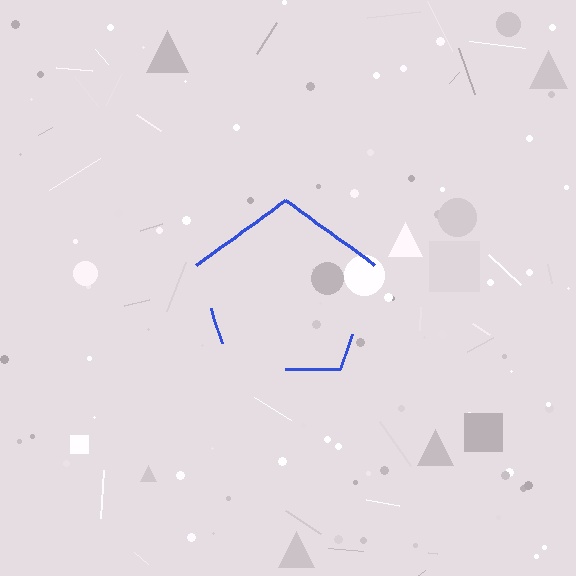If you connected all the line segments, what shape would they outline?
They would outline a pentagon.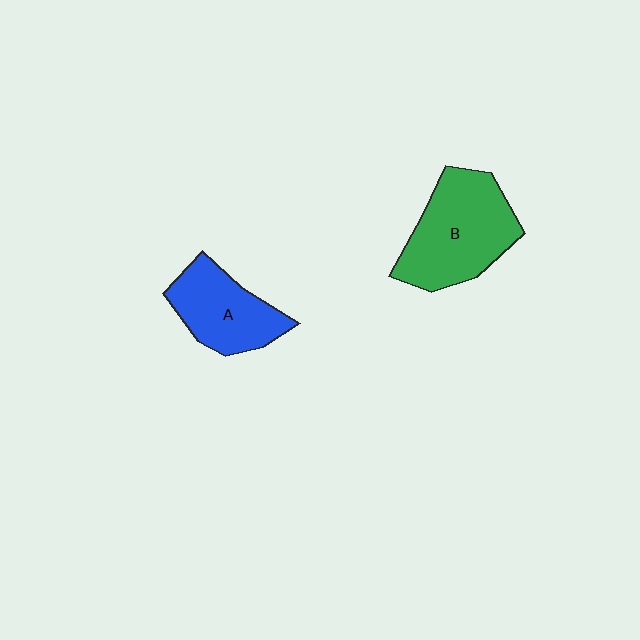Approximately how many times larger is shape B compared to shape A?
Approximately 1.4 times.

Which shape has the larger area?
Shape B (green).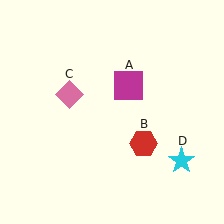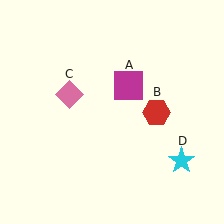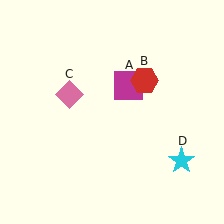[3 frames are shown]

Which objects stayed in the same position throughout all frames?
Magenta square (object A) and pink diamond (object C) and cyan star (object D) remained stationary.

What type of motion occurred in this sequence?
The red hexagon (object B) rotated counterclockwise around the center of the scene.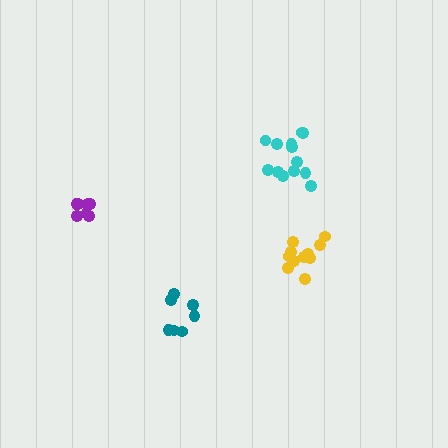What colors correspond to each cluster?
The clusters are colored: cyan, yellow, teal, purple.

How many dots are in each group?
Group 1: 13 dots, Group 2: 11 dots, Group 3: 7 dots, Group 4: 7 dots (38 total).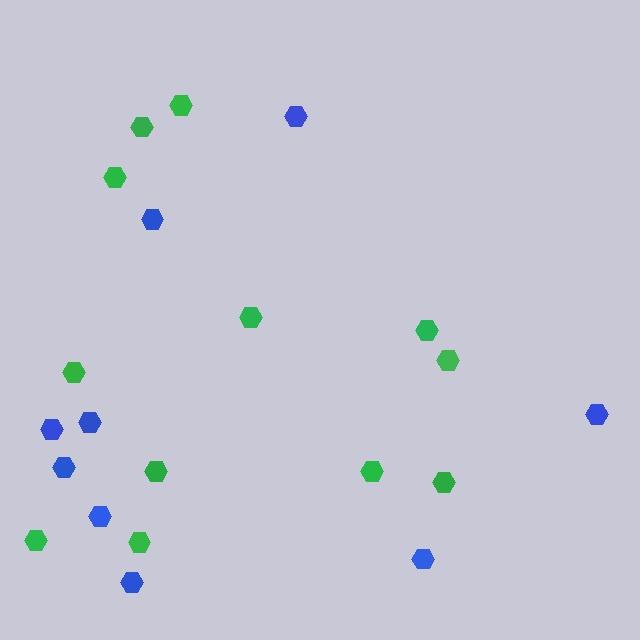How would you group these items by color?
There are 2 groups: one group of green hexagons (12) and one group of blue hexagons (9).